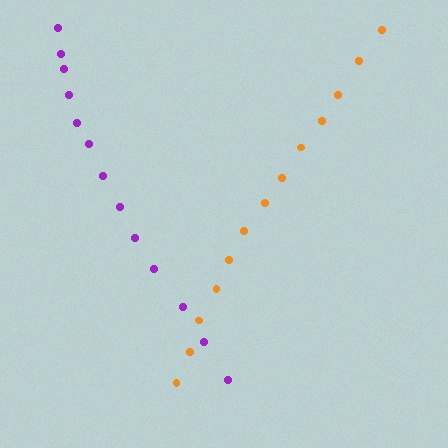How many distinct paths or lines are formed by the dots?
There are 2 distinct paths.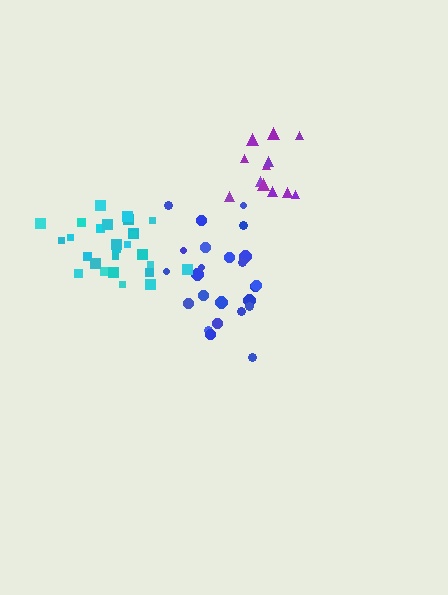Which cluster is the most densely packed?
Cyan.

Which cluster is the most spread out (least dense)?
Blue.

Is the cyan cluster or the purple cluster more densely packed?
Cyan.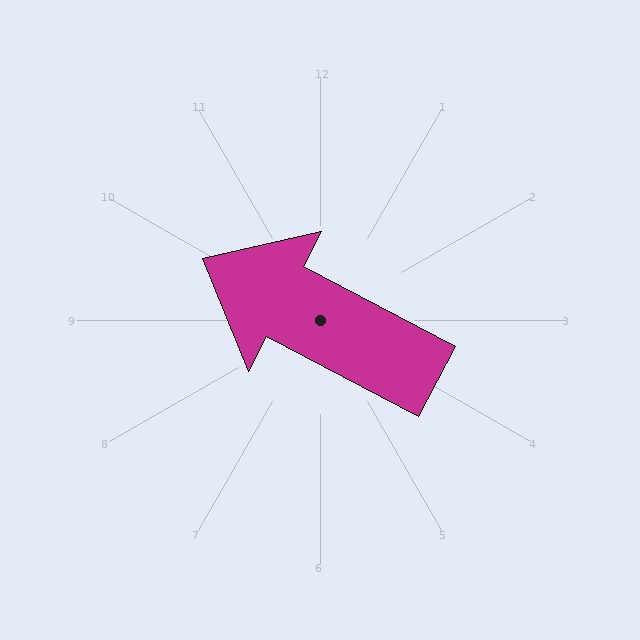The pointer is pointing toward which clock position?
Roughly 10 o'clock.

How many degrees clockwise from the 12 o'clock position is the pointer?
Approximately 298 degrees.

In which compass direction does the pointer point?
Northwest.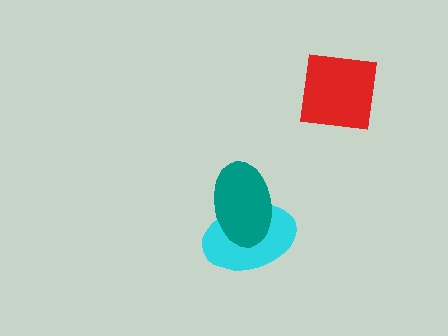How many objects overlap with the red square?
0 objects overlap with the red square.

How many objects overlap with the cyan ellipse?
1 object overlaps with the cyan ellipse.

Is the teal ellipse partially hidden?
No, no other shape covers it.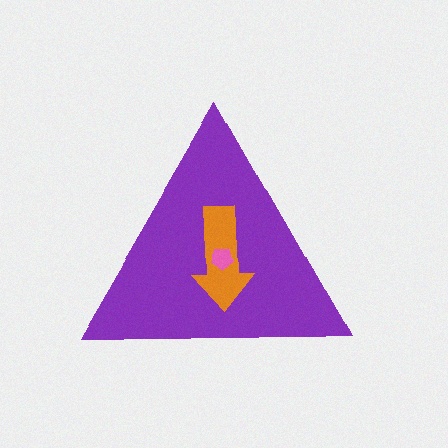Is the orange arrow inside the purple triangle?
Yes.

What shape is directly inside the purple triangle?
The orange arrow.